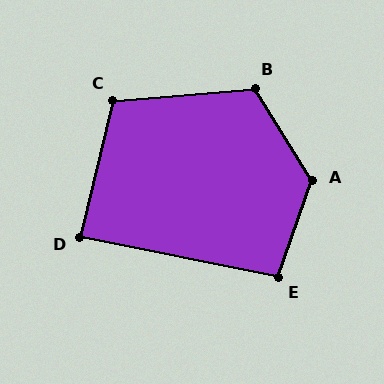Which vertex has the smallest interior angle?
D, at approximately 88 degrees.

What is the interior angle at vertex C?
Approximately 108 degrees (obtuse).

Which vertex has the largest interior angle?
A, at approximately 129 degrees.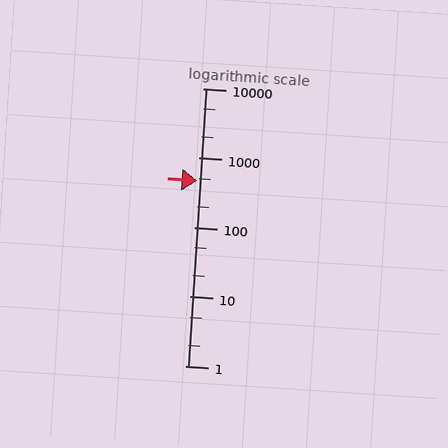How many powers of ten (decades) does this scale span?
The scale spans 4 decades, from 1 to 10000.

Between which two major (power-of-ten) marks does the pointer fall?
The pointer is between 100 and 1000.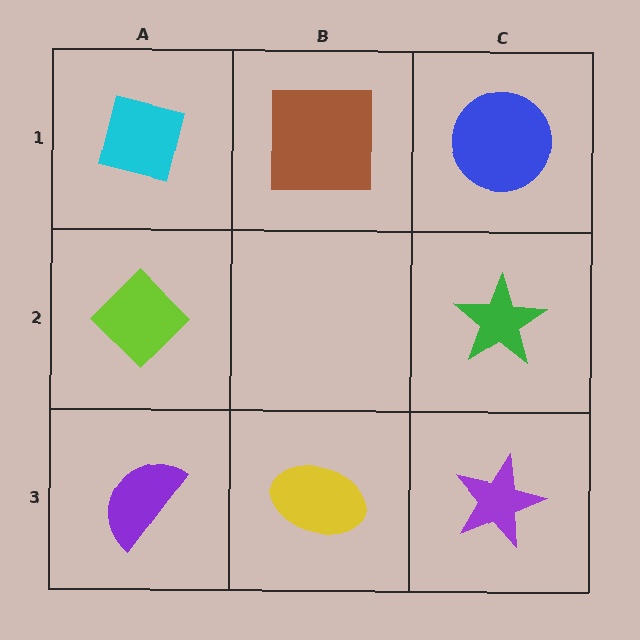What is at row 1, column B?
A brown square.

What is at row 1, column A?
A cyan square.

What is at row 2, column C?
A green star.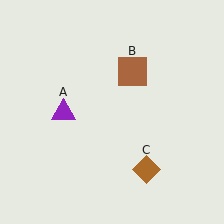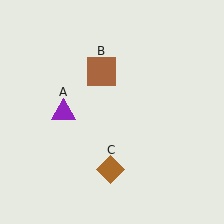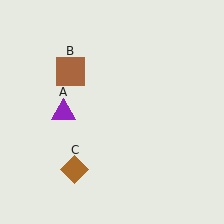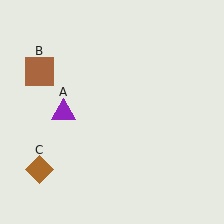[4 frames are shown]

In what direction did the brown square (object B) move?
The brown square (object B) moved left.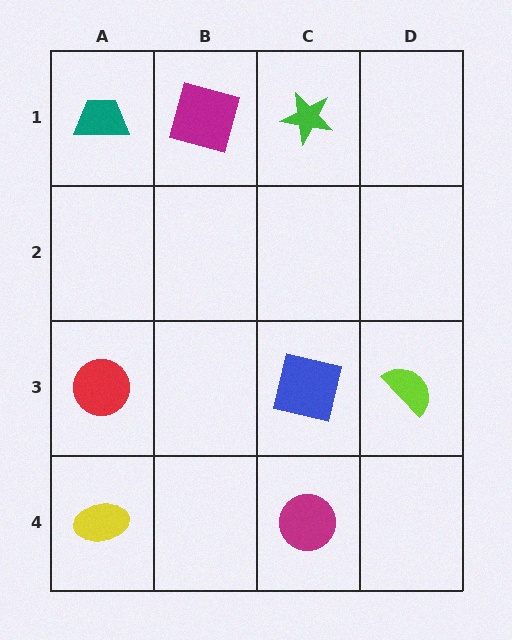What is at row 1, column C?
A green star.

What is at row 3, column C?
A blue square.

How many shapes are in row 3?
3 shapes.